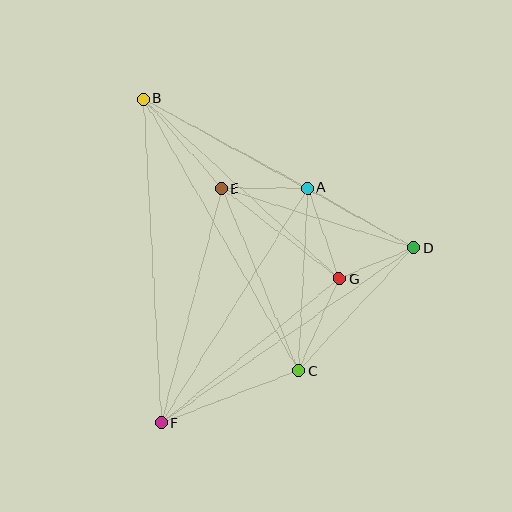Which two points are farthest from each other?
Points B and F are farthest from each other.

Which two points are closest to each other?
Points D and G are closest to each other.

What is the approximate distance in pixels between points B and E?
The distance between B and E is approximately 119 pixels.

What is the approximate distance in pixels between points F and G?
The distance between F and G is approximately 229 pixels.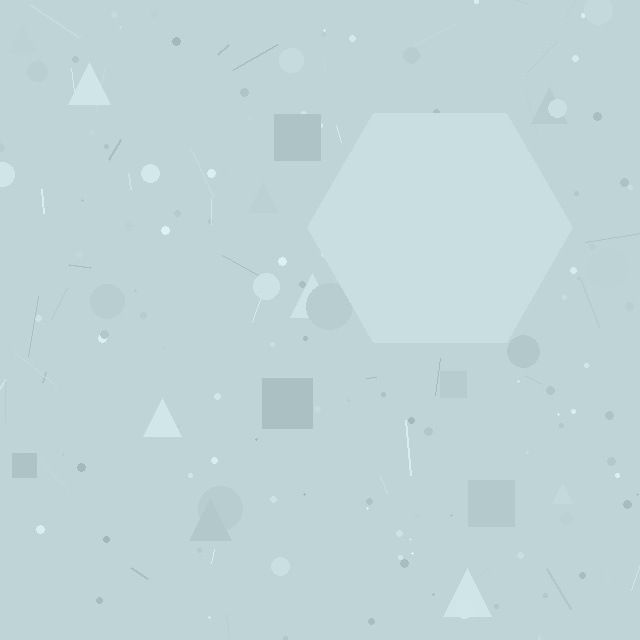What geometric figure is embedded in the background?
A hexagon is embedded in the background.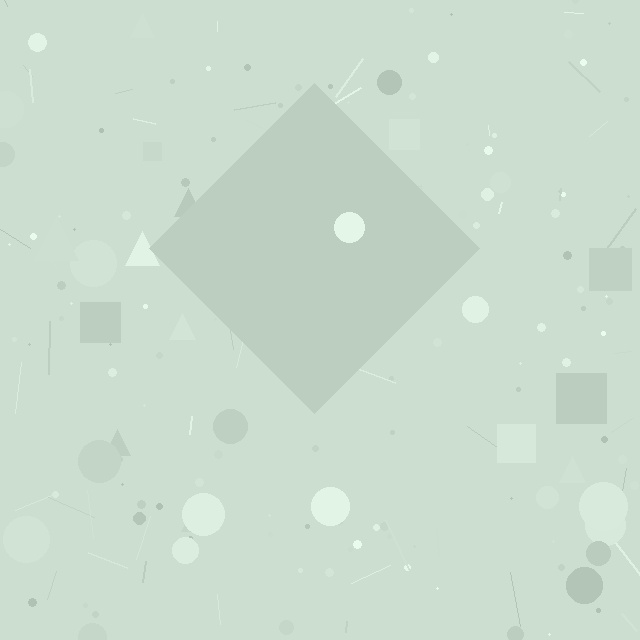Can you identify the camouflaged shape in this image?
The camouflaged shape is a diamond.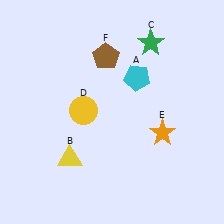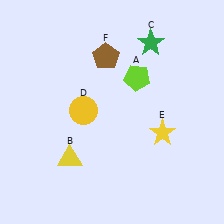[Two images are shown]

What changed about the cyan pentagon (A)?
In Image 1, A is cyan. In Image 2, it changed to lime.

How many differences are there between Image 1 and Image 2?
There are 2 differences between the two images.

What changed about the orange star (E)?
In Image 1, E is orange. In Image 2, it changed to yellow.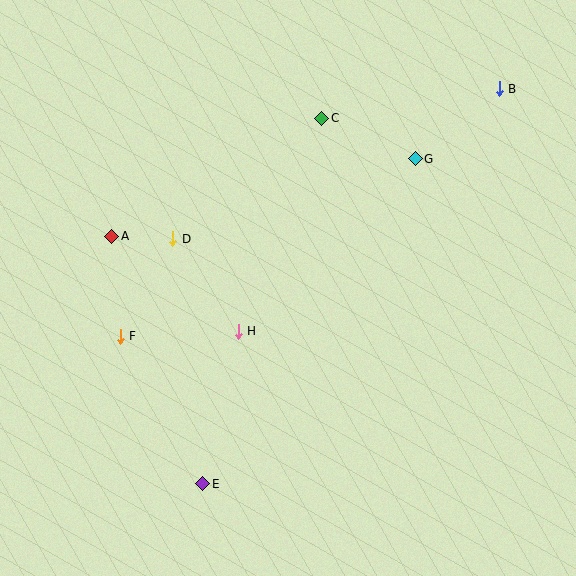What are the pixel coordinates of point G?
Point G is at (415, 159).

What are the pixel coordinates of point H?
Point H is at (238, 331).